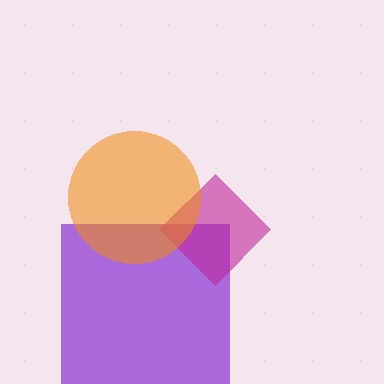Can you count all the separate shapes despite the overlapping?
Yes, there are 3 separate shapes.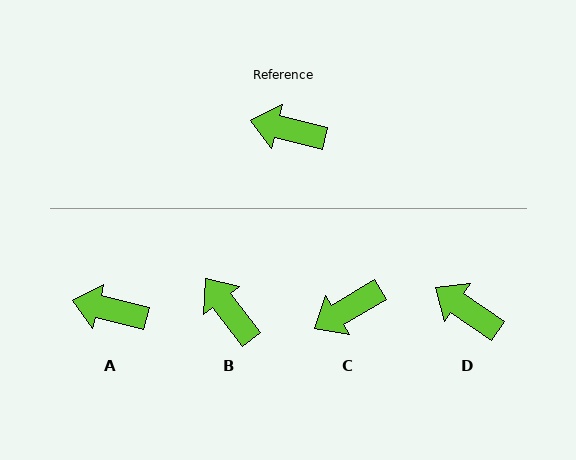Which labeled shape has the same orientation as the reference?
A.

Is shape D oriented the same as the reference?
No, it is off by about 21 degrees.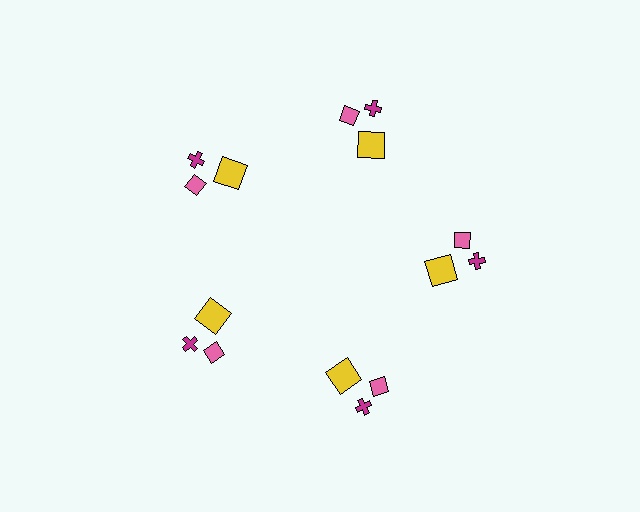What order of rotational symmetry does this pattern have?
This pattern has 5-fold rotational symmetry.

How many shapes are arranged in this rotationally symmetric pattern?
There are 15 shapes, arranged in 5 groups of 3.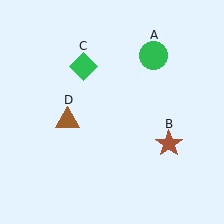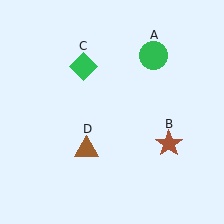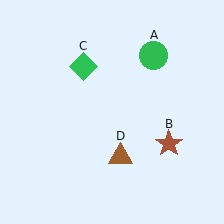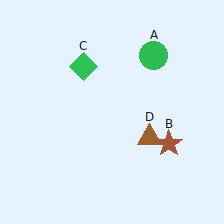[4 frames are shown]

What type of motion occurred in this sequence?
The brown triangle (object D) rotated counterclockwise around the center of the scene.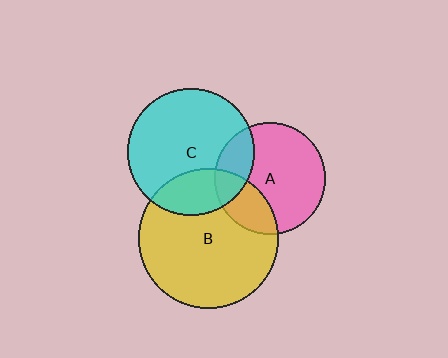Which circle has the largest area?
Circle B (yellow).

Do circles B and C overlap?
Yes.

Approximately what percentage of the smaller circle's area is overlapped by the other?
Approximately 25%.